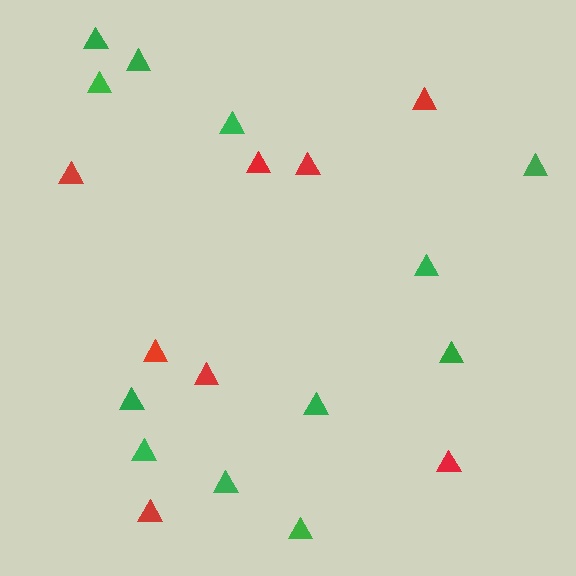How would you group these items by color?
There are 2 groups: one group of green triangles (12) and one group of red triangles (8).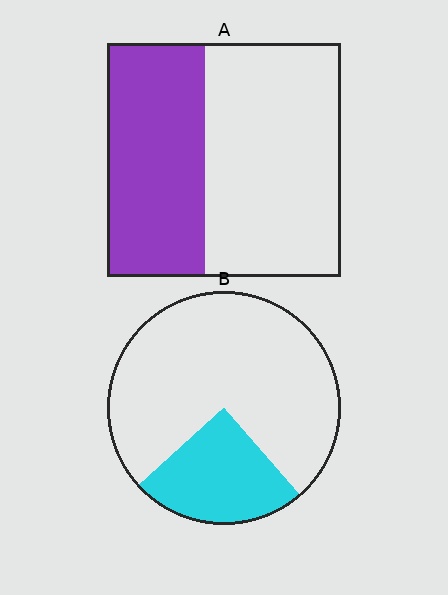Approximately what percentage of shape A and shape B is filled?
A is approximately 40% and B is approximately 25%.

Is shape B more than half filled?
No.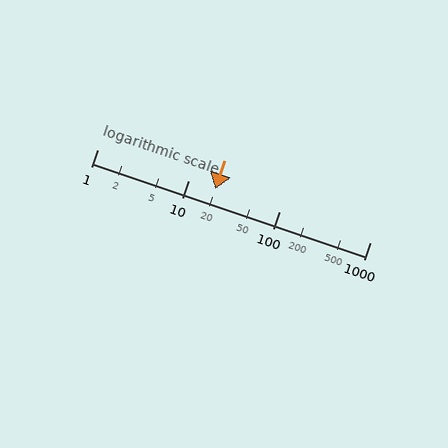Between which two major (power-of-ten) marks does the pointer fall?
The pointer is between 10 and 100.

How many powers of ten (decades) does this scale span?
The scale spans 3 decades, from 1 to 1000.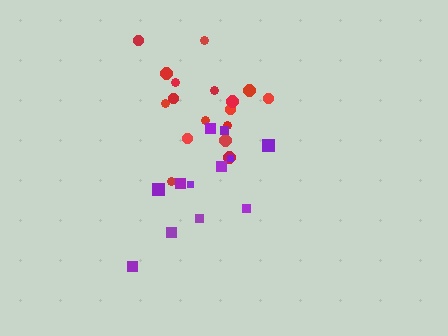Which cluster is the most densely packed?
Red.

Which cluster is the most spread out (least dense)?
Purple.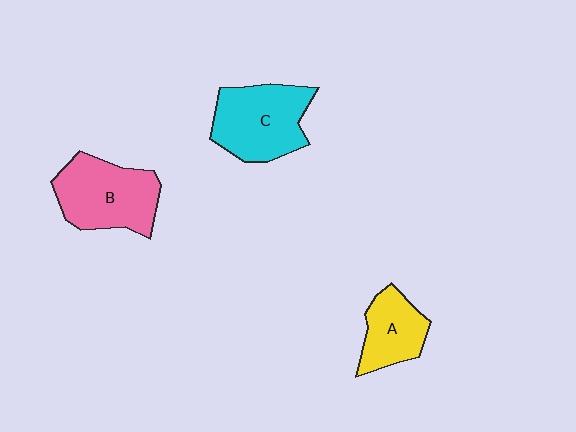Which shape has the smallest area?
Shape A (yellow).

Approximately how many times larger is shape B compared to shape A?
Approximately 1.6 times.